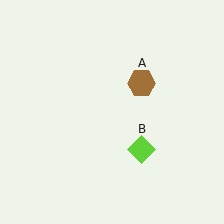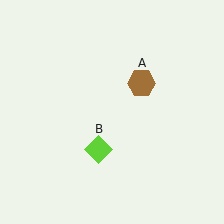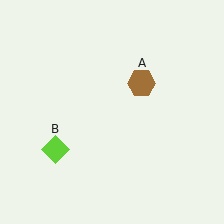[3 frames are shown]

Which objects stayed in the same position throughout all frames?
Brown hexagon (object A) remained stationary.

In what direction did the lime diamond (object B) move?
The lime diamond (object B) moved left.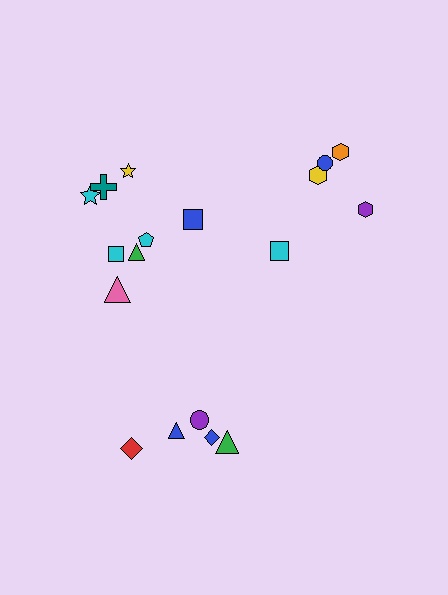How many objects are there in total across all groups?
There are 18 objects.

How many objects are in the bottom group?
There are 5 objects.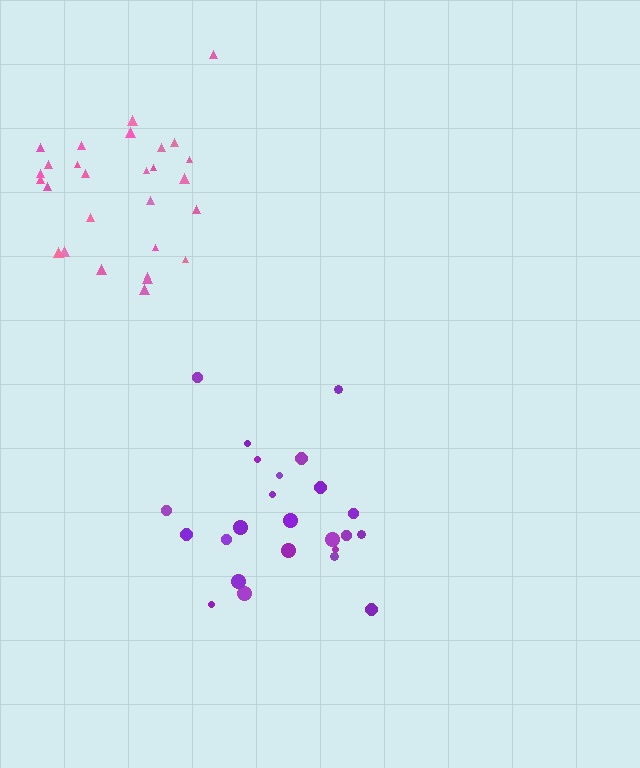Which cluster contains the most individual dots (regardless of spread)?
Pink (28).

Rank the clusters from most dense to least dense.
pink, purple.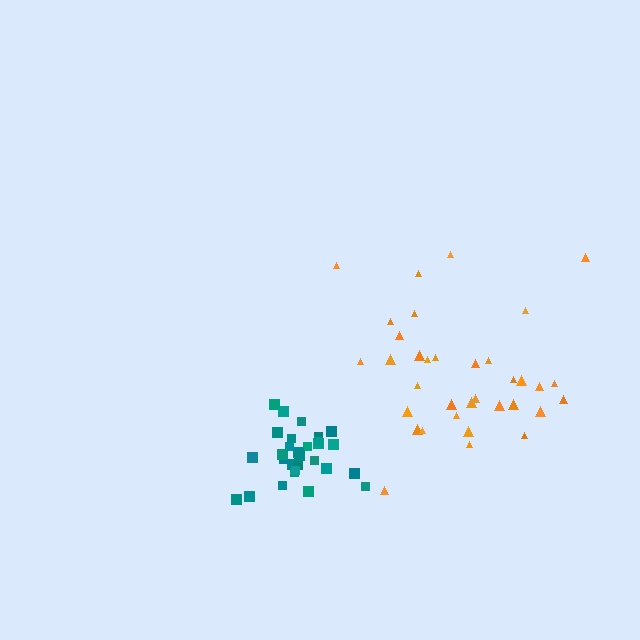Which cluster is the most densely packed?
Teal.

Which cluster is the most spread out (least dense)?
Orange.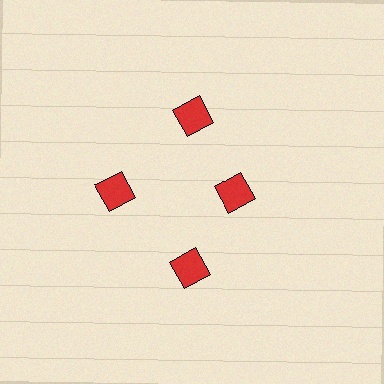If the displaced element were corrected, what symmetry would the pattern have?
It would have 4-fold rotational symmetry — the pattern would map onto itself every 90 degrees.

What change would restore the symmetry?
The symmetry would be restored by moving it outward, back onto the ring so that all 4 diamonds sit at equal angles and equal distance from the center.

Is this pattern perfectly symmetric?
No. The 4 red diamonds are arranged in a ring, but one element near the 3 o'clock position is pulled inward toward the center, breaking the 4-fold rotational symmetry.